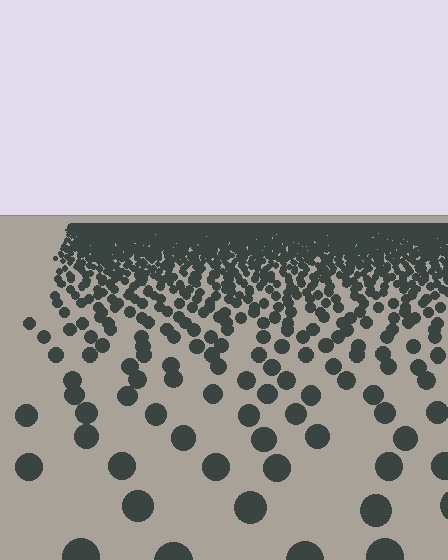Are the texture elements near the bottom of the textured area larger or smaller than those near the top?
Larger. Near the bottom, elements are closer to the viewer and appear at a bigger on-screen size.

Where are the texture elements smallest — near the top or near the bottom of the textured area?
Near the top.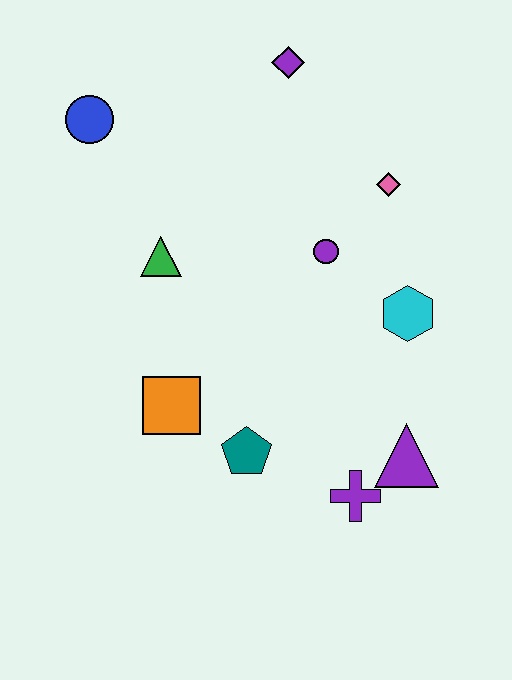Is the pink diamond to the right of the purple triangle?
No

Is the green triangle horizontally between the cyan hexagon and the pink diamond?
No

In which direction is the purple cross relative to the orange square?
The purple cross is to the right of the orange square.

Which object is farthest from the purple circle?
The blue circle is farthest from the purple circle.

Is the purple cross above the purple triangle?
No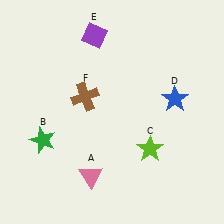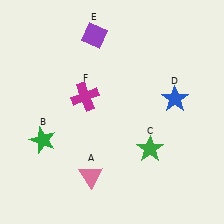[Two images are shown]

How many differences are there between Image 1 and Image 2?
There are 2 differences between the two images.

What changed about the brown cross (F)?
In Image 1, F is brown. In Image 2, it changed to magenta.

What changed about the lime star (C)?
In Image 1, C is lime. In Image 2, it changed to green.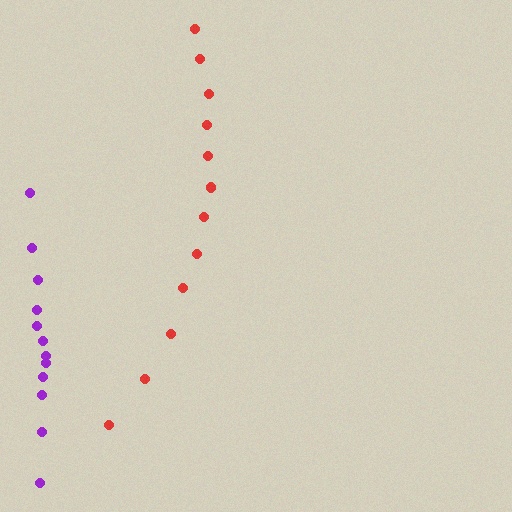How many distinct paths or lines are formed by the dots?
There are 2 distinct paths.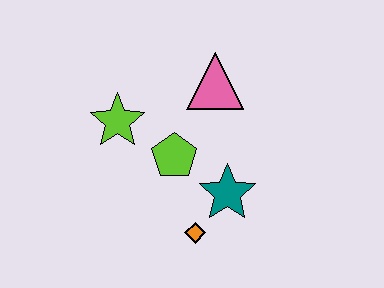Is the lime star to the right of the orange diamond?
No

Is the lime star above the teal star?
Yes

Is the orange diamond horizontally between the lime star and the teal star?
Yes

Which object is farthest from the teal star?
The lime star is farthest from the teal star.